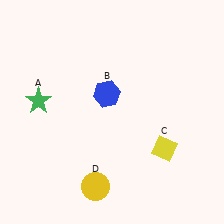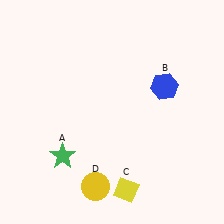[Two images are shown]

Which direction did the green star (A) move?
The green star (A) moved down.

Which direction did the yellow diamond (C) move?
The yellow diamond (C) moved down.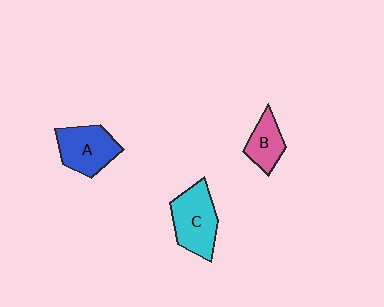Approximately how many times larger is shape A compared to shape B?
Approximately 1.5 times.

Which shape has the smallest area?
Shape B (pink).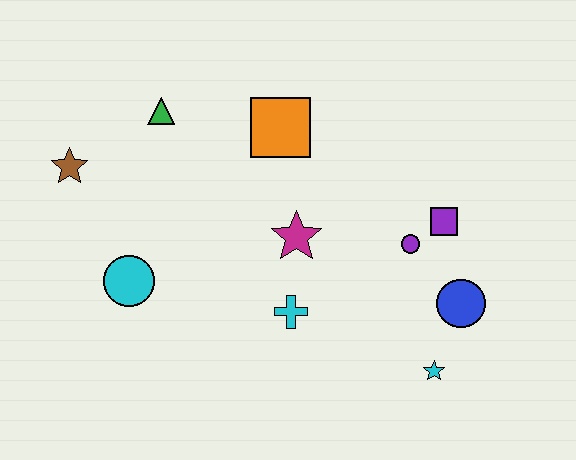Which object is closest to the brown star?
The green triangle is closest to the brown star.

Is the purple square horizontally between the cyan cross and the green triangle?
No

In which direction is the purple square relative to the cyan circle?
The purple square is to the right of the cyan circle.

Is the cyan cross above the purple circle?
No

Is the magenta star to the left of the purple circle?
Yes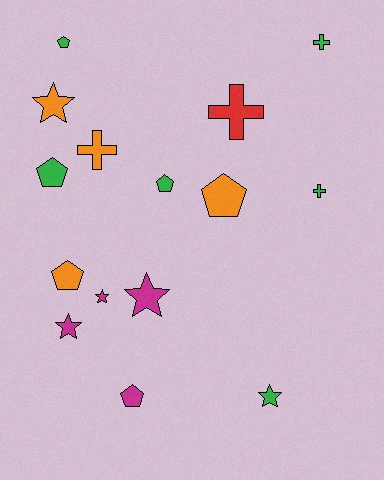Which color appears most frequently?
Green, with 6 objects.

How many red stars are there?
There are no red stars.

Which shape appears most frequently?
Pentagon, with 6 objects.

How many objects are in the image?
There are 15 objects.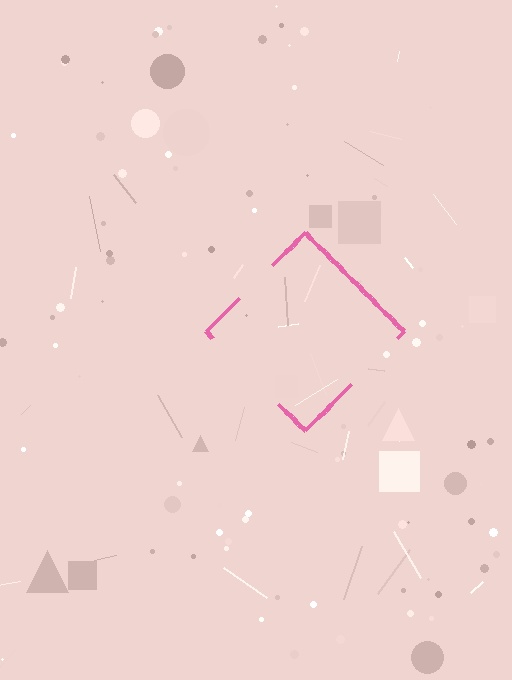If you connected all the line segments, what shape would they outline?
They would outline a diamond.